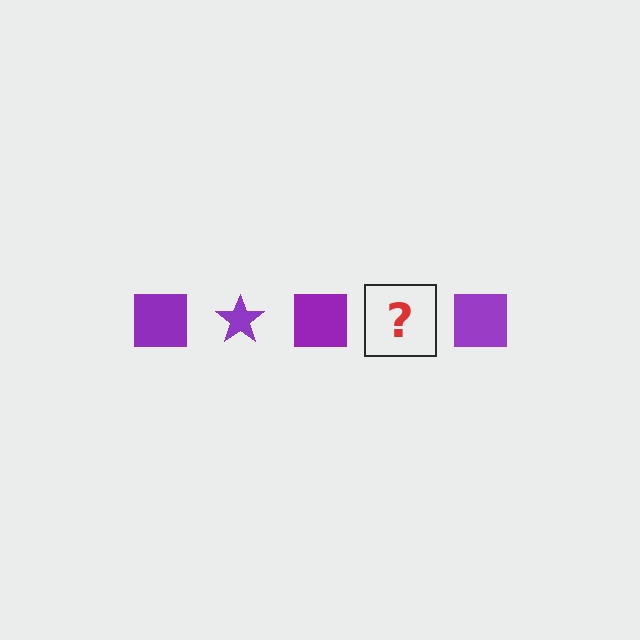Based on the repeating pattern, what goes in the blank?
The blank should be a purple star.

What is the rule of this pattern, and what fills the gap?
The rule is that the pattern cycles through square, star shapes in purple. The gap should be filled with a purple star.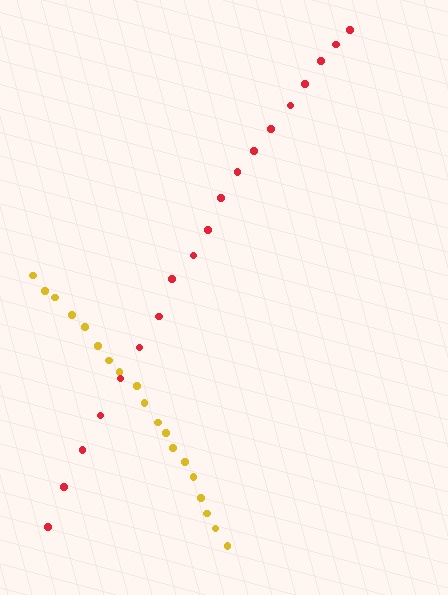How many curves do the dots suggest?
There are 2 distinct paths.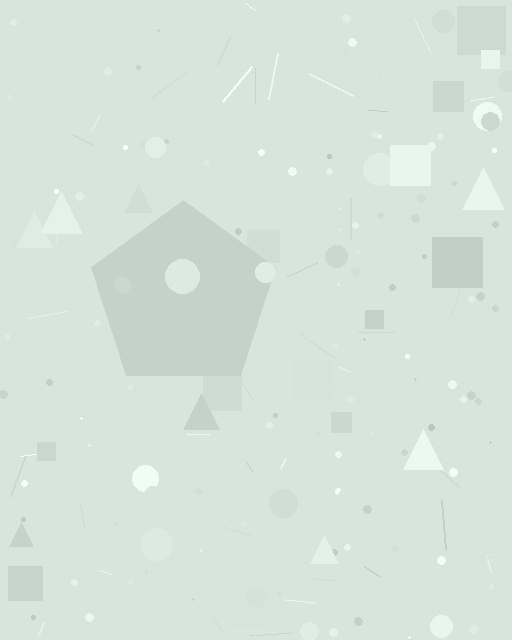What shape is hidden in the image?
A pentagon is hidden in the image.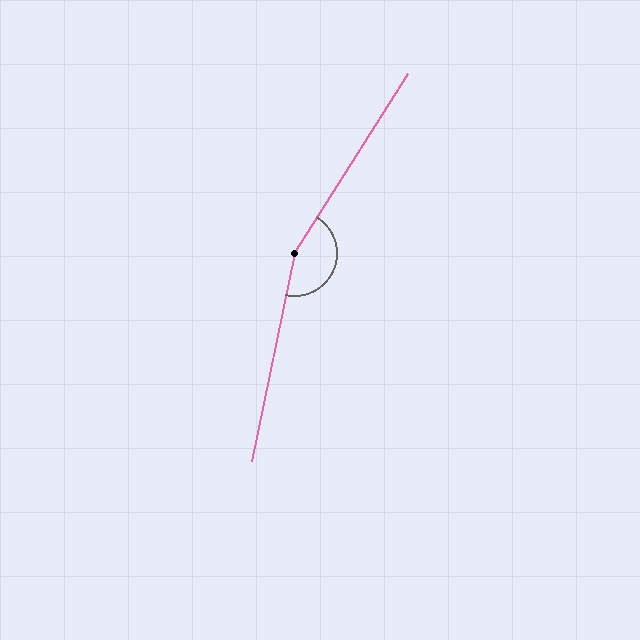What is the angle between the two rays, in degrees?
Approximately 160 degrees.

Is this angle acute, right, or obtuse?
It is obtuse.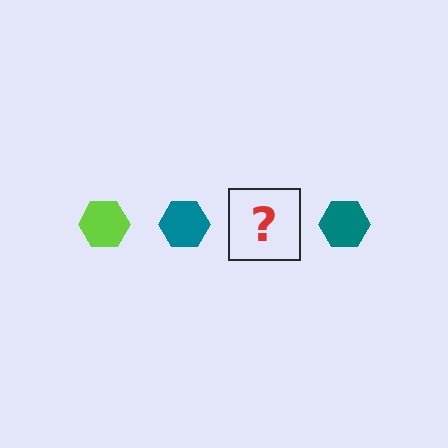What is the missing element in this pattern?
The missing element is a lime hexagon.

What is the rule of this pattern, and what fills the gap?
The rule is that the pattern cycles through lime, teal hexagons. The gap should be filled with a lime hexagon.